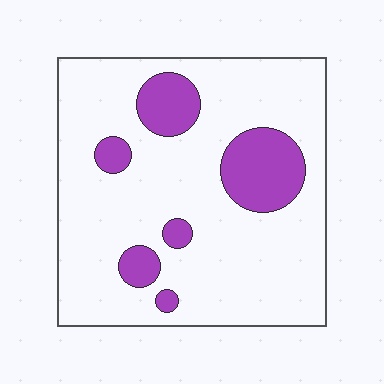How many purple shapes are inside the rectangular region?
6.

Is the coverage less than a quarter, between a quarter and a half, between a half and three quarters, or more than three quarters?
Less than a quarter.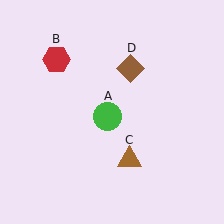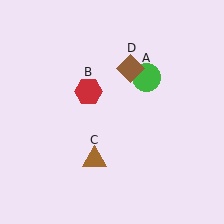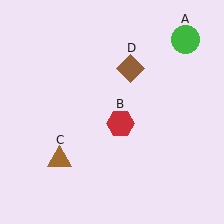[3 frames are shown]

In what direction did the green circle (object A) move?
The green circle (object A) moved up and to the right.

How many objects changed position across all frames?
3 objects changed position: green circle (object A), red hexagon (object B), brown triangle (object C).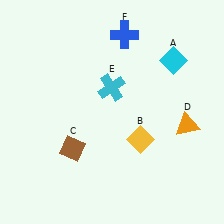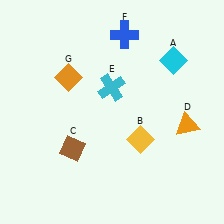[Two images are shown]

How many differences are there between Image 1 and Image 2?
There is 1 difference between the two images.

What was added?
An orange diamond (G) was added in Image 2.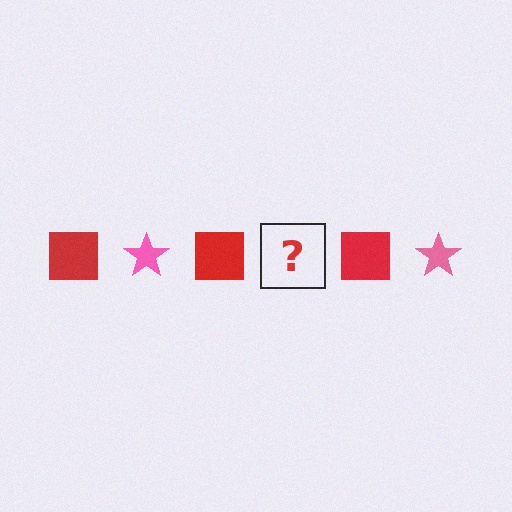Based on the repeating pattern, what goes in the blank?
The blank should be a pink star.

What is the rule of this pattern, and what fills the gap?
The rule is that the pattern alternates between red square and pink star. The gap should be filled with a pink star.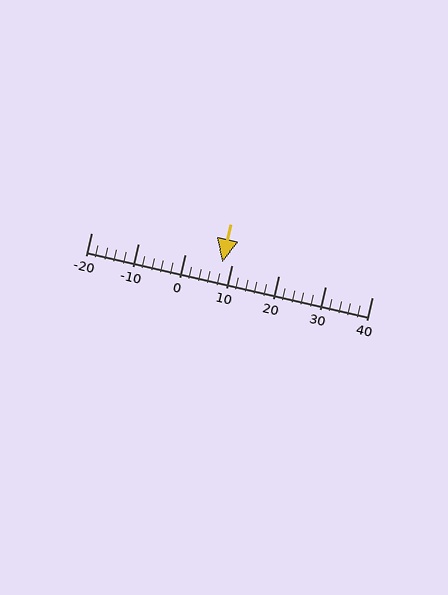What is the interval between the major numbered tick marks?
The major tick marks are spaced 10 units apart.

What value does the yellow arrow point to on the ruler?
The yellow arrow points to approximately 8.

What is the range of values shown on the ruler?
The ruler shows values from -20 to 40.